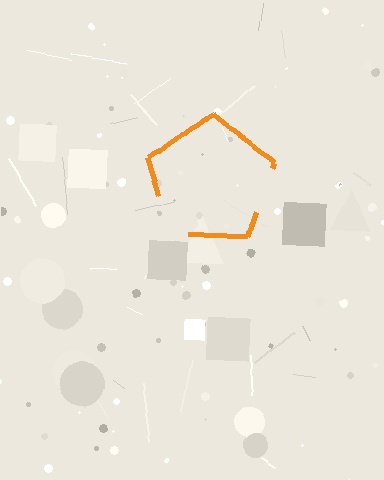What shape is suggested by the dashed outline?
The dashed outline suggests a pentagon.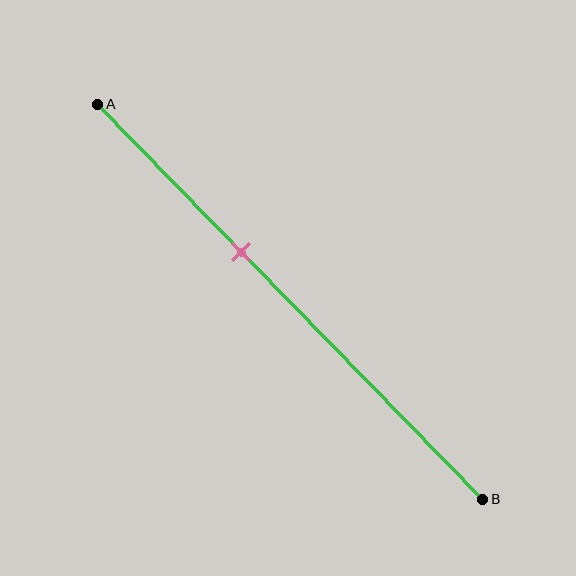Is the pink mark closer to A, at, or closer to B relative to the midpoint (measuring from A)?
The pink mark is closer to point A than the midpoint of segment AB.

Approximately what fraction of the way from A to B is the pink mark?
The pink mark is approximately 35% of the way from A to B.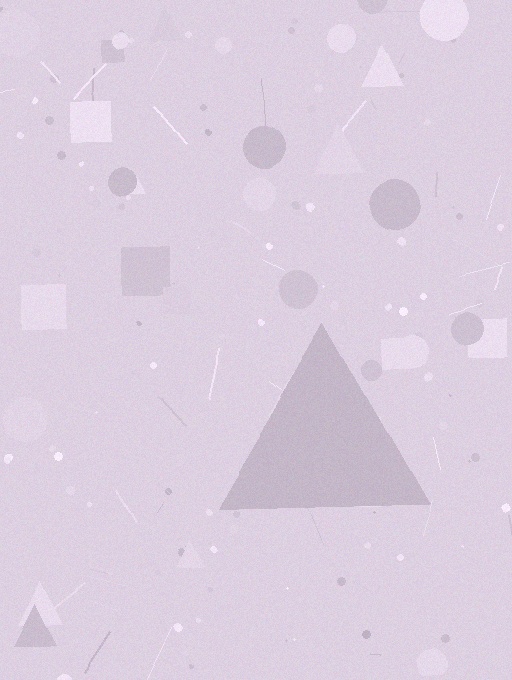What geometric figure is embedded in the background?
A triangle is embedded in the background.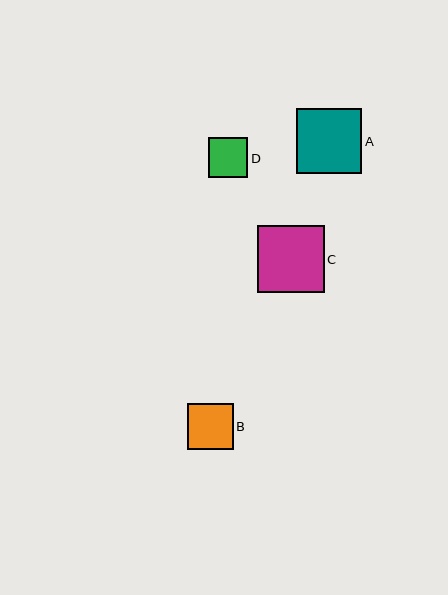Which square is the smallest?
Square D is the smallest with a size of approximately 39 pixels.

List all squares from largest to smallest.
From largest to smallest: C, A, B, D.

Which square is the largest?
Square C is the largest with a size of approximately 67 pixels.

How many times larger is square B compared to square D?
Square B is approximately 1.2 times the size of square D.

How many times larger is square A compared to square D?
Square A is approximately 1.7 times the size of square D.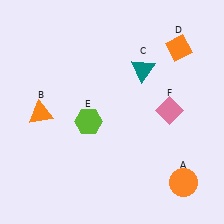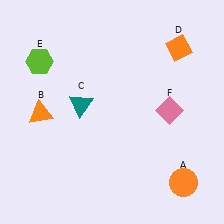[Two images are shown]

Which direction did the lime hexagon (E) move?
The lime hexagon (E) moved up.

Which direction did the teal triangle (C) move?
The teal triangle (C) moved left.